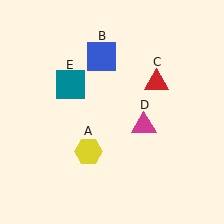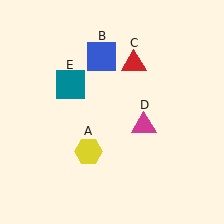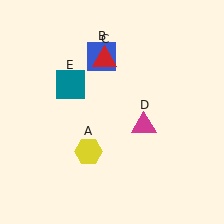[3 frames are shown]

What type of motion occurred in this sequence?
The red triangle (object C) rotated counterclockwise around the center of the scene.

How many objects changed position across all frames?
1 object changed position: red triangle (object C).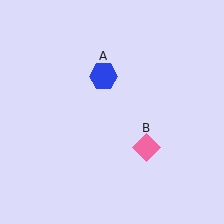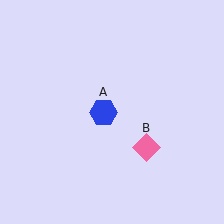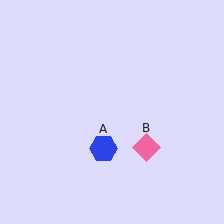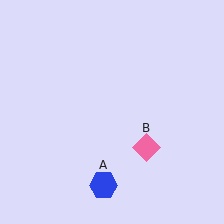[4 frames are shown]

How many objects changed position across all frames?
1 object changed position: blue hexagon (object A).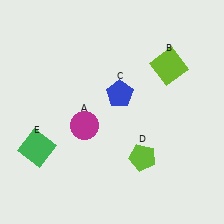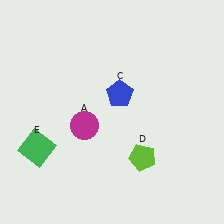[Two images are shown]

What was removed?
The lime square (B) was removed in Image 2.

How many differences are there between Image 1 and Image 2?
There is 1 difference between the two images.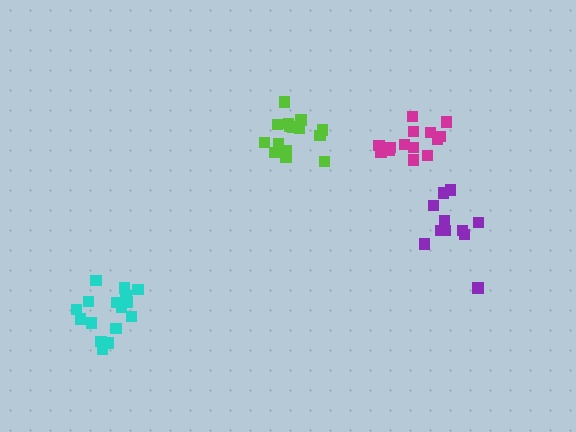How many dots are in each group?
Group 1: 16 dots, Group 2: 14 dots, Group 3: 15 dots, Group 4: 11 dots (56 total).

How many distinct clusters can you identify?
There are 4 distinct clusters.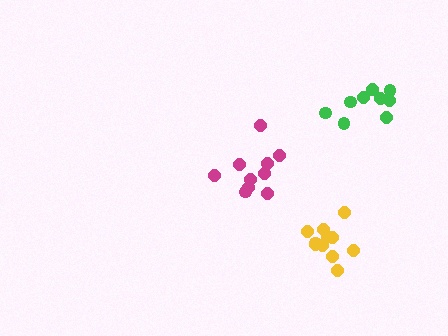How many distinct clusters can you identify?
There are 3 distinct clusters.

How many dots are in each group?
Group 1: 11 dots, Group 2: 9 dots, Group 3: 10 dots (30 total).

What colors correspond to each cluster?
The clusters are colored: yellow, green, magenta.